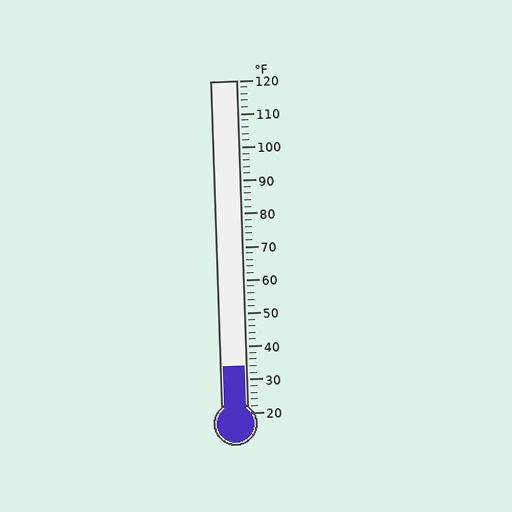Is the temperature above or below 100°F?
The temperature is below 100°F.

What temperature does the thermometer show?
The thermometer shows approximately 34°F.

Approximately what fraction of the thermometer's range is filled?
The thermometer is filled to approximately 15% of its range.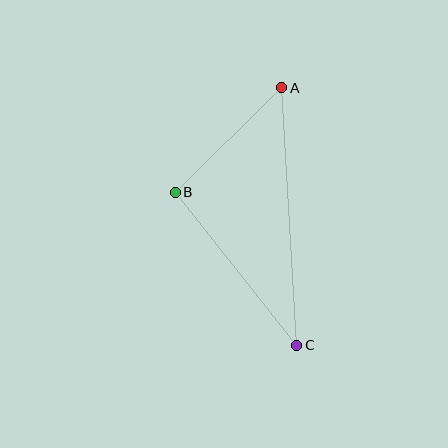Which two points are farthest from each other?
Points A and C are farthest from each other.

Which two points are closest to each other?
Points A and B are closest to each other.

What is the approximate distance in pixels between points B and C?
The distance between B and C is approximately 196 pixels.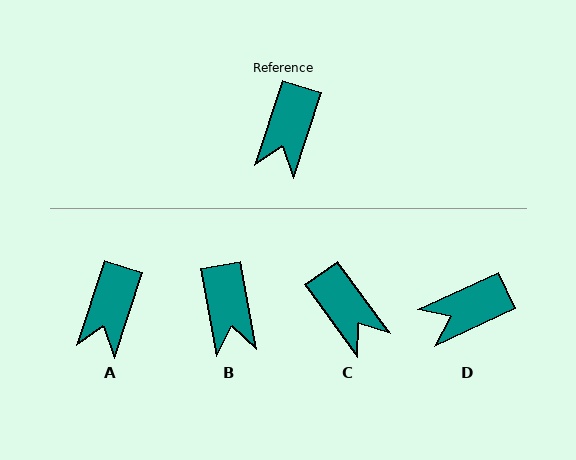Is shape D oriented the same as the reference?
No, it is off by about 47 degrees.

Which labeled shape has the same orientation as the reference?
A.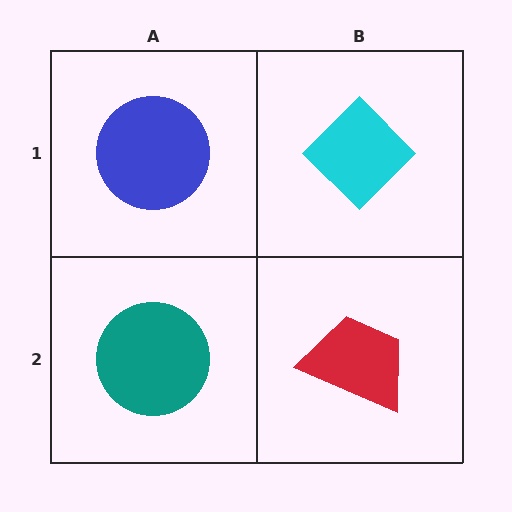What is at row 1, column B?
A cyan diamond.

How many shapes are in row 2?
2 shapes.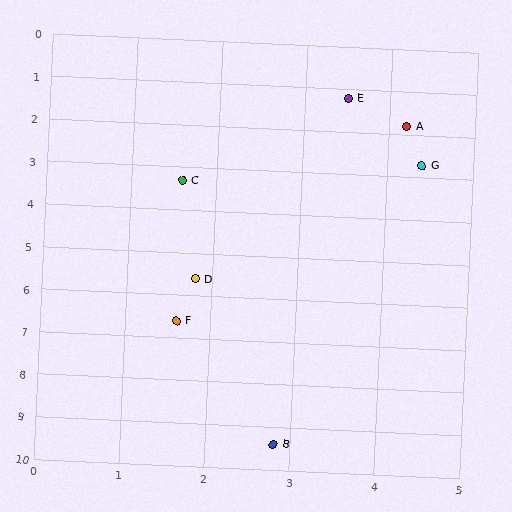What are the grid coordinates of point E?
Point E is at approximately (3.5, 1.2).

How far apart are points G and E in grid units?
Points G and E are about 1.7 grid units apart.